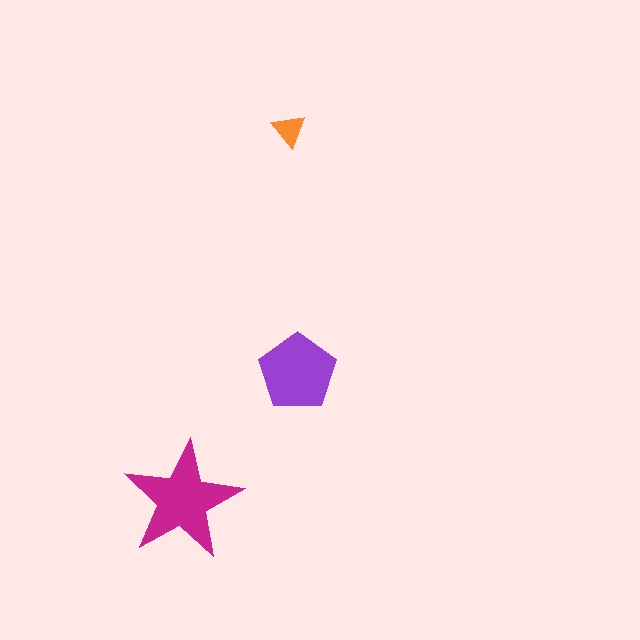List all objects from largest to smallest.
The magenta star, the purple pentagon, the orange triangle.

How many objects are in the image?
There are 3 objects in the image.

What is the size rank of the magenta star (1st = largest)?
1st.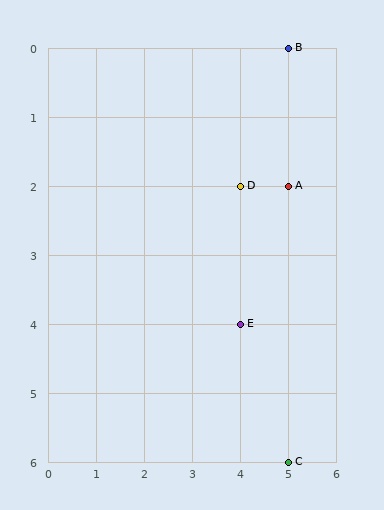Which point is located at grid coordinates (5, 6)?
Point C is at (5, 6).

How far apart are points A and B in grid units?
Points A and B are 2 rows apart.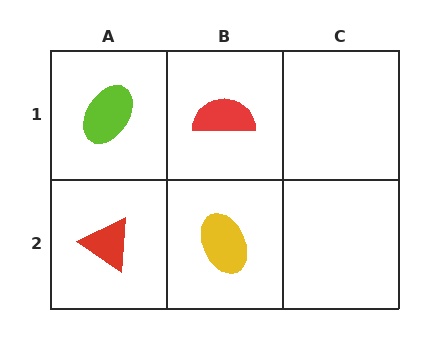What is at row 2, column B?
A yellow ellipse.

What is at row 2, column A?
A red triangle.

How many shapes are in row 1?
2 shapes.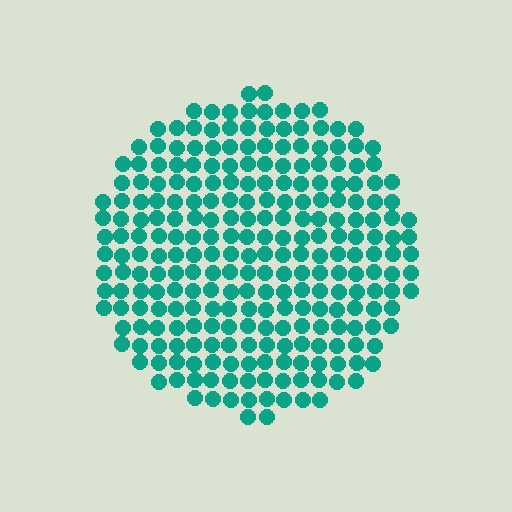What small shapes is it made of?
It is made of small circles.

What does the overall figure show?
The overall figure shows a circle.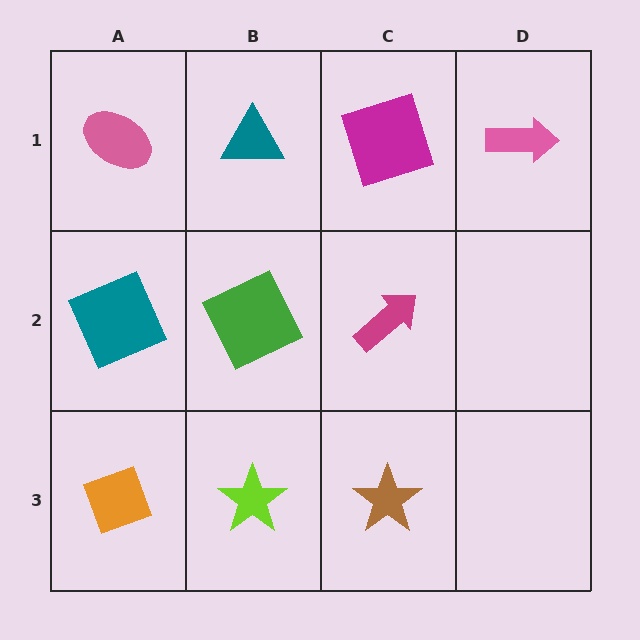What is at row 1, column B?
A teal triangle.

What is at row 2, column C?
A magenta arrow.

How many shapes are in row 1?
4 shapes.